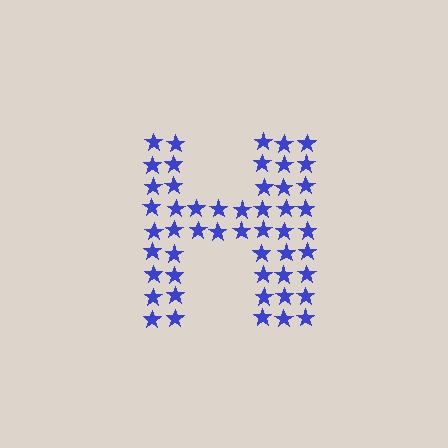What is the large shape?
The large shape is the letter H.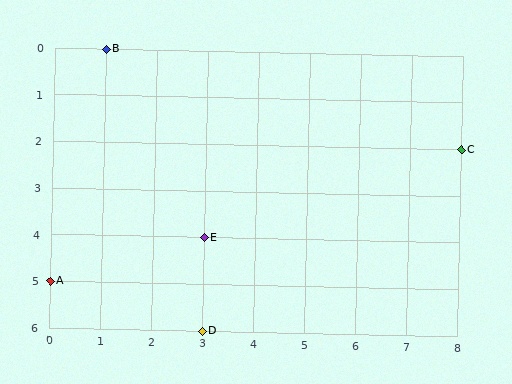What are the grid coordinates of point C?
Point C is at grid coordinates (8, 2).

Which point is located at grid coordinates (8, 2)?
Point C is at (8, 2).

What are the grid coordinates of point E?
Point E is at grid coordinates (3, 4).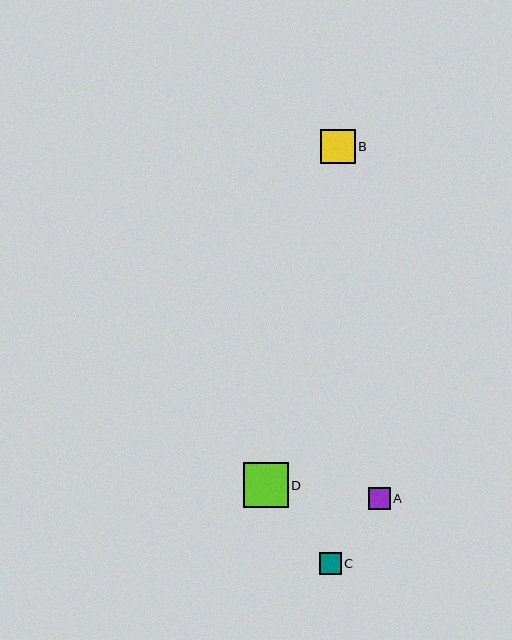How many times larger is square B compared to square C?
Square B is approximately 1.6 times the size of square C.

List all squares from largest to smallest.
From largest to smallest: D, B, A, C.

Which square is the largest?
Square D is the largest with a size of approximately 45 pixels.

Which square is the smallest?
Square C is the smallest with a size of approximately 22 pixels.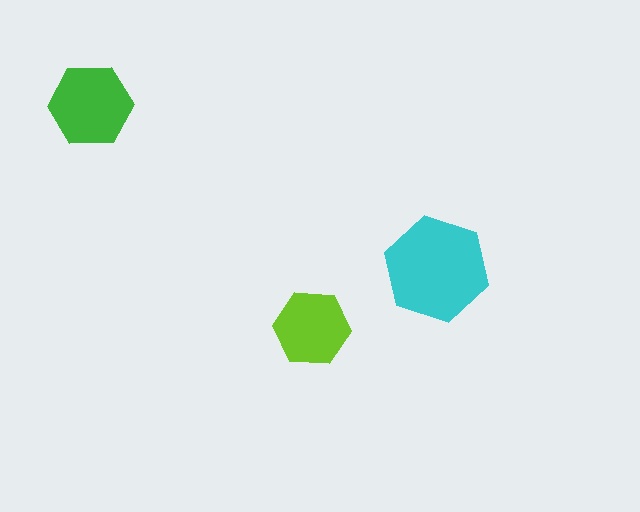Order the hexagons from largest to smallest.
the cyan one, the green one, the lime one.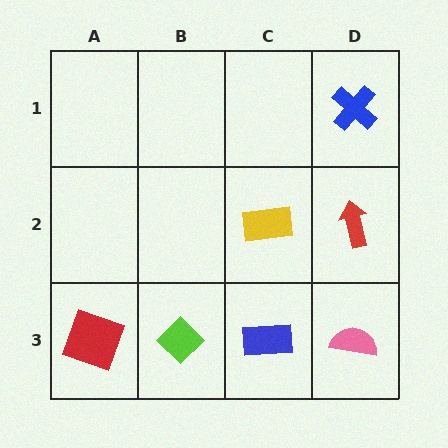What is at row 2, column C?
A yellow rectangle.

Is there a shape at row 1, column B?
No, that cell is empty.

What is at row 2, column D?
A red arrow.